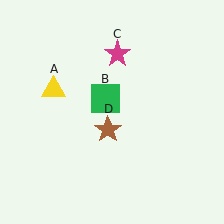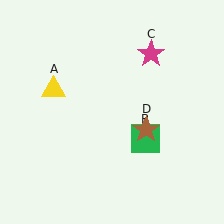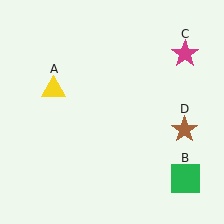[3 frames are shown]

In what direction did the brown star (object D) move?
The brown star (object D) moved right.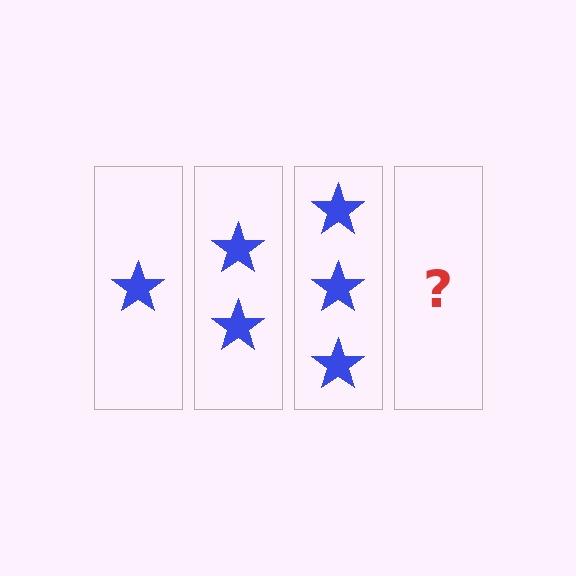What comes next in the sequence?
The next element should be 4 stars.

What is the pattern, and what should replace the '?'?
The pattern is that each step adds one more star. The '?' should be 4 stars.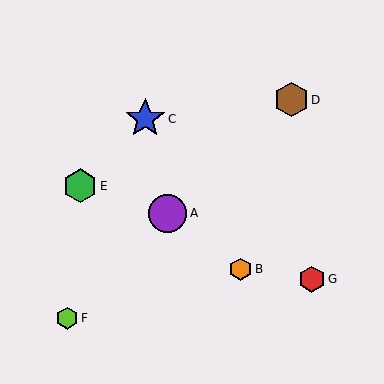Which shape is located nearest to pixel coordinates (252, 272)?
The orange hexagon (labeled B) at (240, 269) is nearest to that location.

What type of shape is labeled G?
Shape G is a red hexagon.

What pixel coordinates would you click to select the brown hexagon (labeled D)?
Click at (291, 100) to select the brown hexagon D.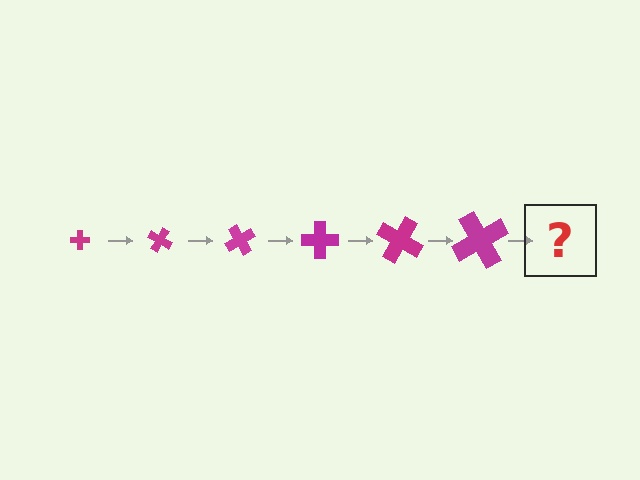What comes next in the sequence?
The next element should be a cross, larger than the previous one and rotated 180 degrees from the start.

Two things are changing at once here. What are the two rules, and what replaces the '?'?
The two rules are that the cross grows larger each step and it rotates 30 degrees each step. The '?' should be a cross, larger than the previous one and rotated 180 degrees from the start.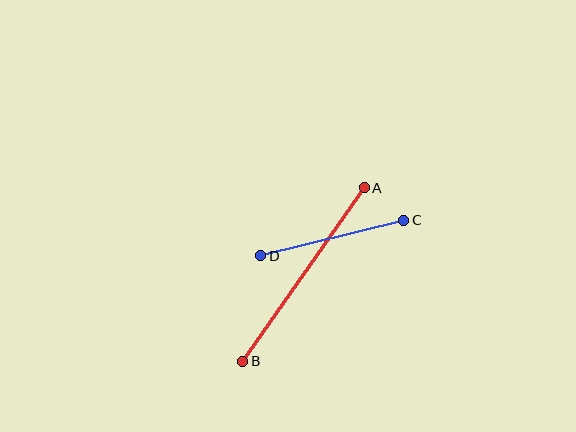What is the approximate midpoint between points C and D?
The midpoint is at approximately (332, 238) pixels.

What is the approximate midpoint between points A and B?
The midpoint is at approximately (303, 275) pixels.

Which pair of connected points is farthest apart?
Points A and B are farthest apart.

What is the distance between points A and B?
The distance is approximately 212 pixels.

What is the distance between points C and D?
The distance is approximately 147 pixels.